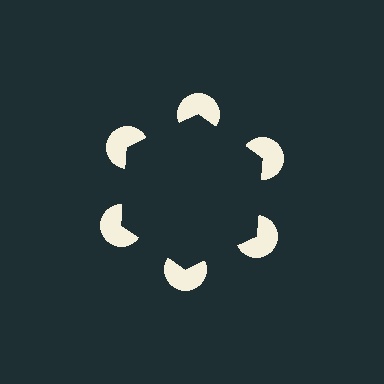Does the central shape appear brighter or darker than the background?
It typically appears slightly darker than the background, even though no actual brightness change is drawn.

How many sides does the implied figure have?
6 sides.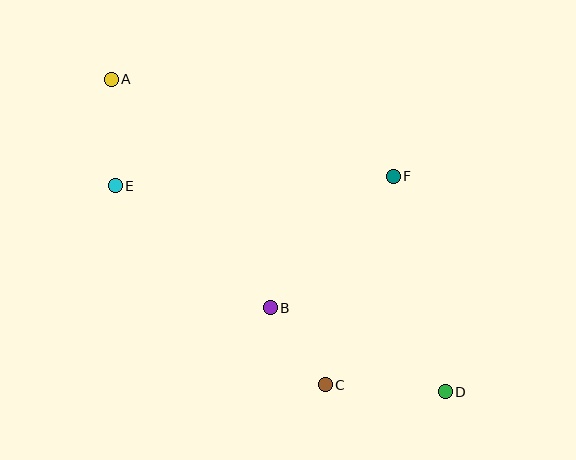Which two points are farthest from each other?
Points A and D are farthest from each other.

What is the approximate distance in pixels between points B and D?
The distance between B and D is approximately 195 pixels.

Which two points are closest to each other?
Points B and C are closest to each other.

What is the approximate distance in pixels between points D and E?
The distance between D and E is approximately 389 pixels.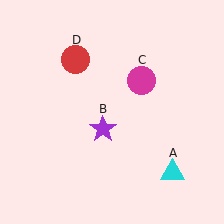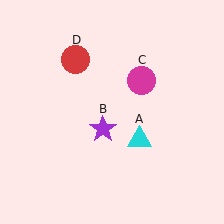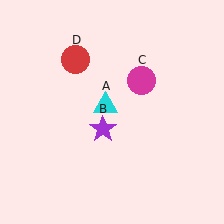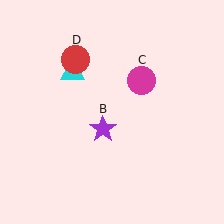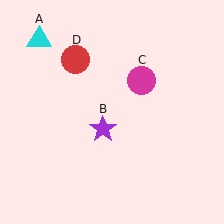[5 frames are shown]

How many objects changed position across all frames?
1 object changed position: cyan triangle (object A).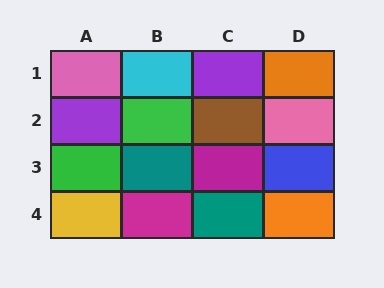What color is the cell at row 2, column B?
Green.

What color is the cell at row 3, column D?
Blue.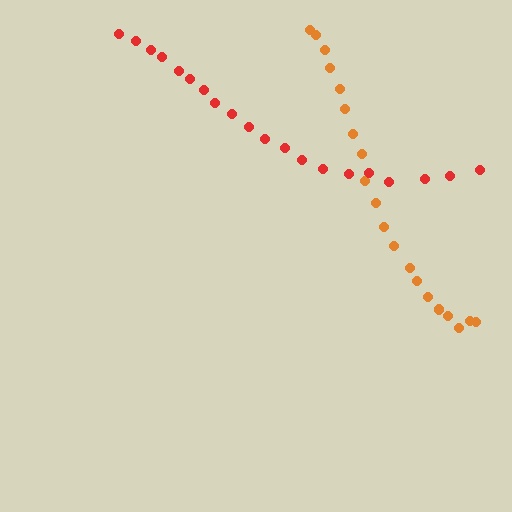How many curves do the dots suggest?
There are 2 distinct paths.